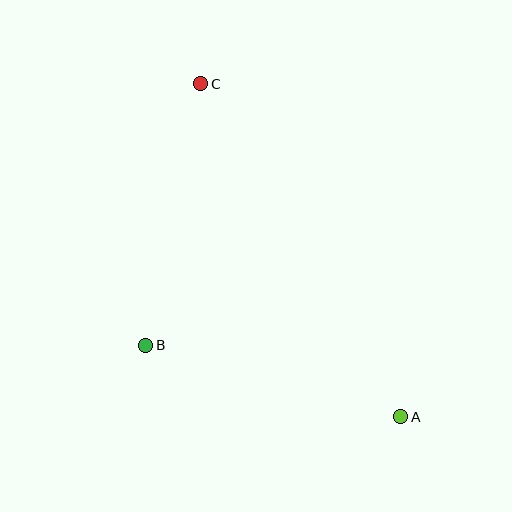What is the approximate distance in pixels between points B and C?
The distance between B and C is approximately 267 pixels.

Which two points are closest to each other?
Points A and B are closest to each other.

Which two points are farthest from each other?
Points A and C are farthest from each other.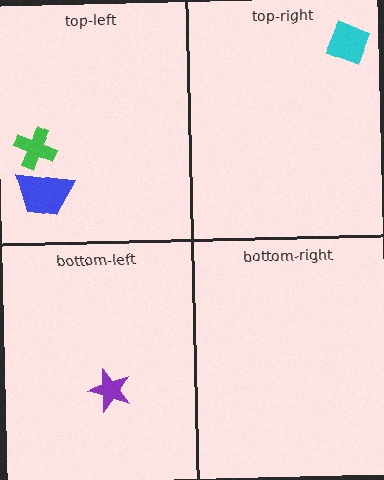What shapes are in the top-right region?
The cyan diamond.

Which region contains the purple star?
The bottom-left region.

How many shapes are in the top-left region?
2.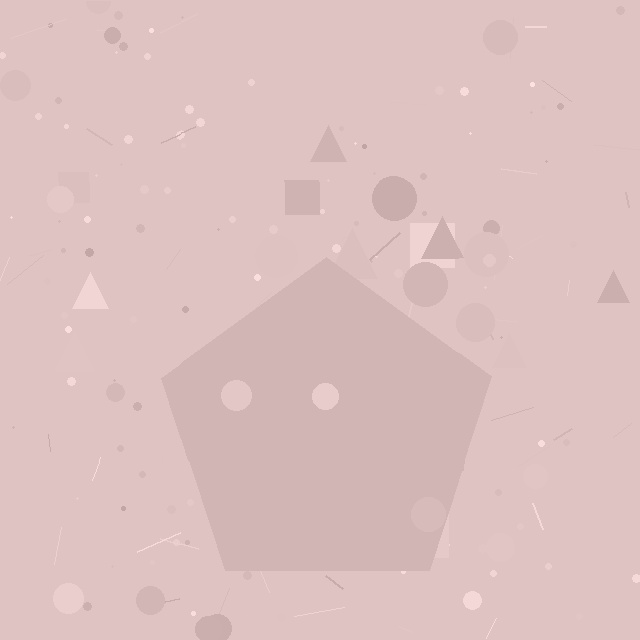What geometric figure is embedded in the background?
A pentagon is embedded in the background.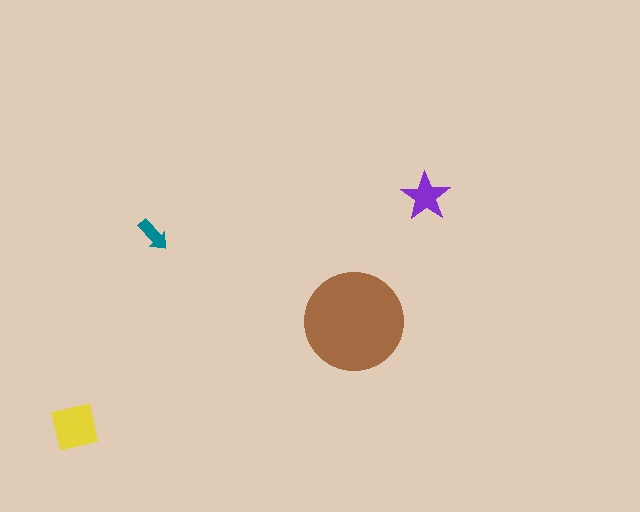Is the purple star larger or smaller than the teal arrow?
Larger.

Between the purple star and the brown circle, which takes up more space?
The brown circle.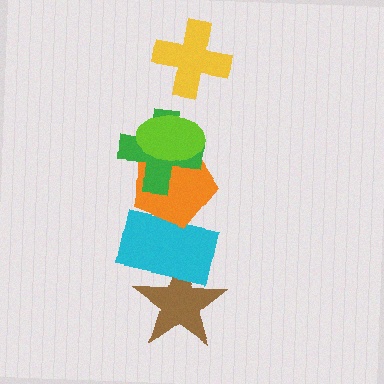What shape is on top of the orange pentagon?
The green cross is on top of the orange pentagon.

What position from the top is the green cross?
The green cross is 3rd from the top.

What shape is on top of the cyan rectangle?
The orange pentagon is on top of the cyan rectangle.